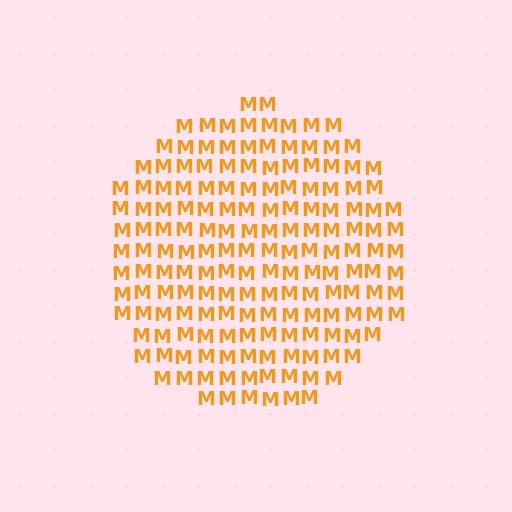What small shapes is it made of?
It is made of small letter M's.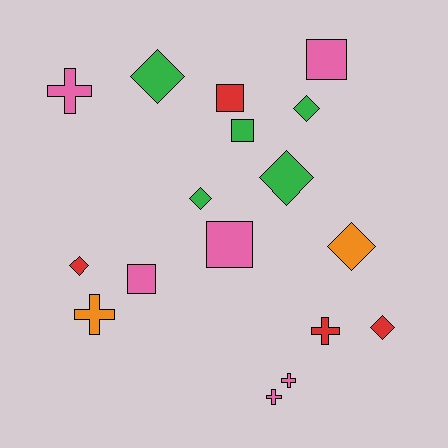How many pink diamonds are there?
There are no pink diamonds.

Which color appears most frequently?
Pink, with 6 objects.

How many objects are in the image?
There are 17 objects.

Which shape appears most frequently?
Diamond, with 7 objects.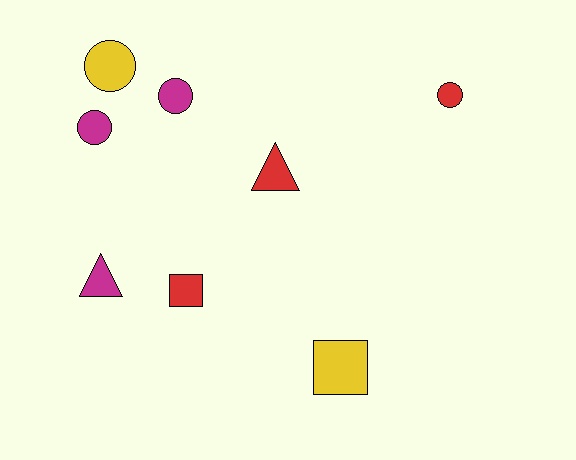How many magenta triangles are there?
There is 1 magenta triangle.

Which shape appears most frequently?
Circle, with 4 objects.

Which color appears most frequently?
Red, with 3 objects.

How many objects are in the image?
There are 8 objects.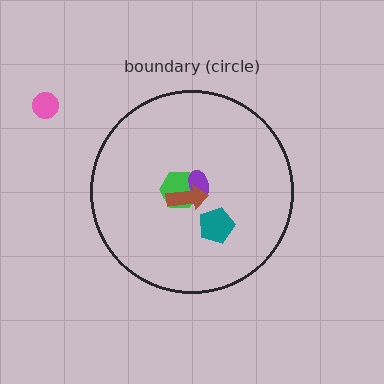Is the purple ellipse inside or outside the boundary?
Inside.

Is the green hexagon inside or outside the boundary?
Inside.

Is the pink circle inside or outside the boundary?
Outside.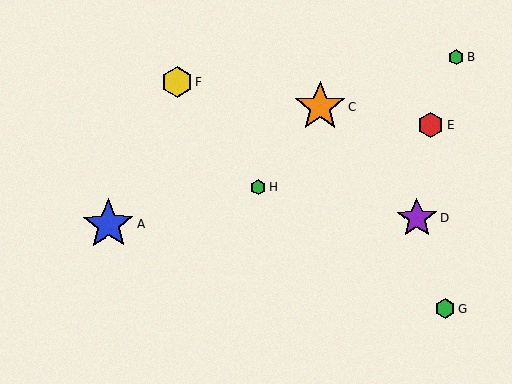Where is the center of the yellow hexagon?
The center of the yellow hexagon is at (177, 82).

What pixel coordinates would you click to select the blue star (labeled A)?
Click at (108, 225) to select the blue star A.